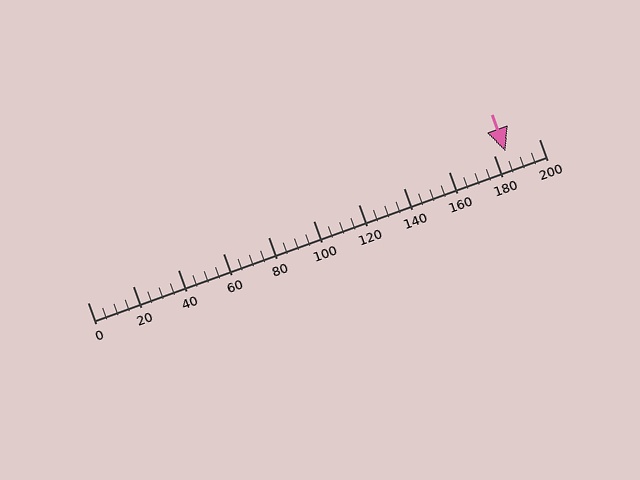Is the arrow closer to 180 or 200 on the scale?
The arrow is closer to 180.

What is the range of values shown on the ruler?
The ruler shows values from 0 to 200.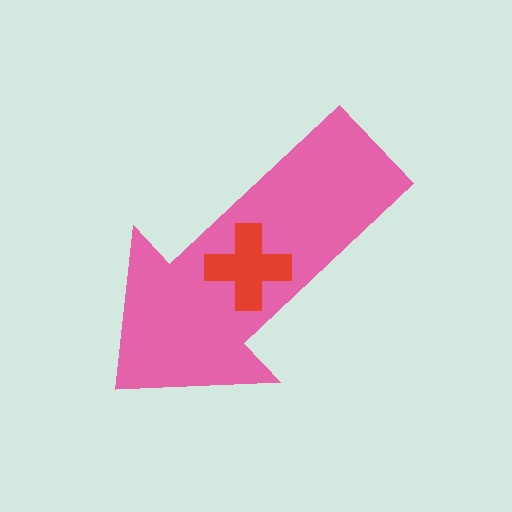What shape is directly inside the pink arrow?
The red cross.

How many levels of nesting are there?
2.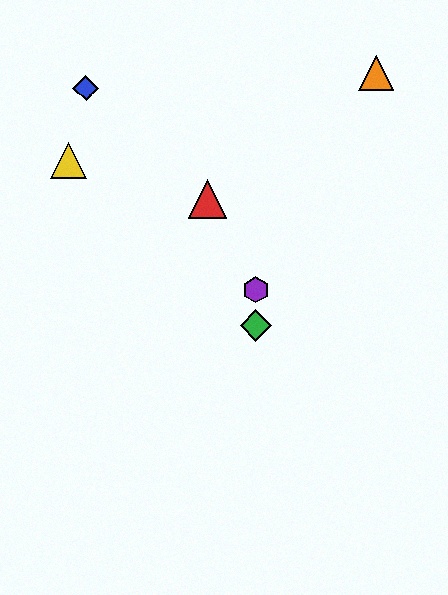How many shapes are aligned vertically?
2 shapes (the green diamond, the purple hexagon) are aligned vertically.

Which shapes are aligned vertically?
The green diamond, the purple hexagon are aligned vertically.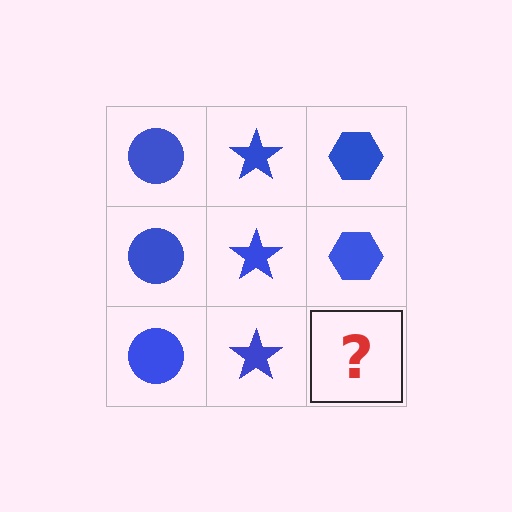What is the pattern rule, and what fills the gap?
The rule is that each column has a consistent shape. The gap should be filled with a blue hexagon.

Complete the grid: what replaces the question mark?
The question mark should be replaced with a blue hexagon.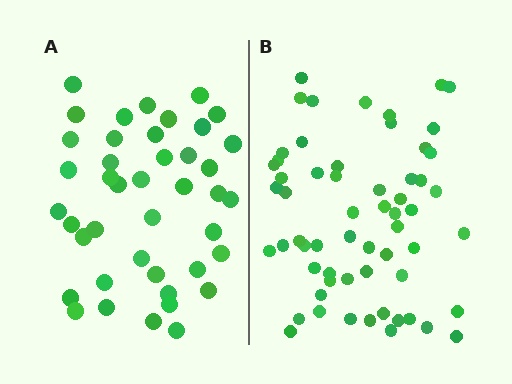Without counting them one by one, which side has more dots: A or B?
Region B (the right region) has more dots.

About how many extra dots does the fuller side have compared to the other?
Region B has approximately 20 more dots than region A.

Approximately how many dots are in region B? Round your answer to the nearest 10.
About 60 dots.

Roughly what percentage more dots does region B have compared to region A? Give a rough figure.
About 45% more.